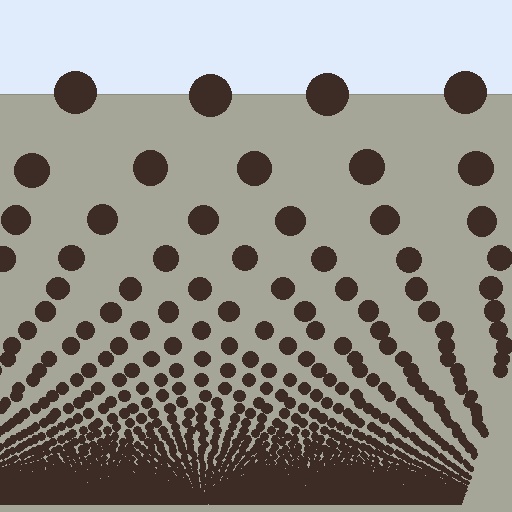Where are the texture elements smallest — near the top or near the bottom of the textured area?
Near the bottom.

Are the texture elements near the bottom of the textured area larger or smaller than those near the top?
Smaller. The gradient is inverted — elements near the bottom are smaller and denser.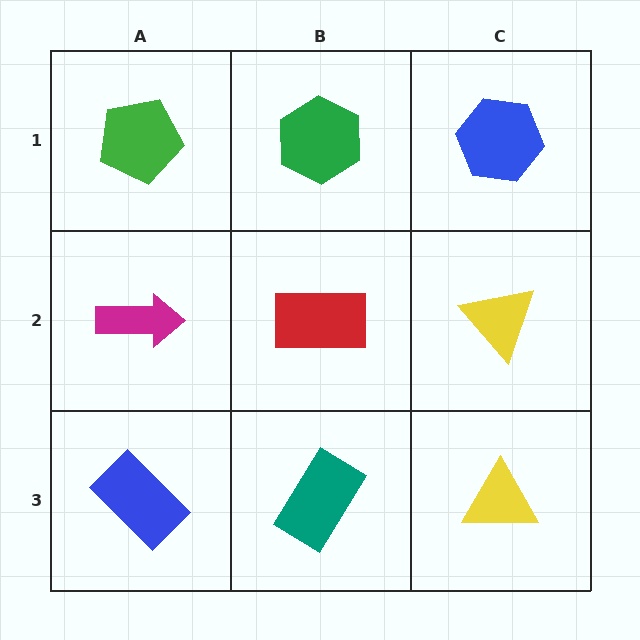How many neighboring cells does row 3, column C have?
2.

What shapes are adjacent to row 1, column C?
A yellow triangle (row 2, column C), a green hexagon (row 1, column B).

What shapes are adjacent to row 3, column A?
A magenta arrow (row 2, column A), a teal rectangle (row 3, column B).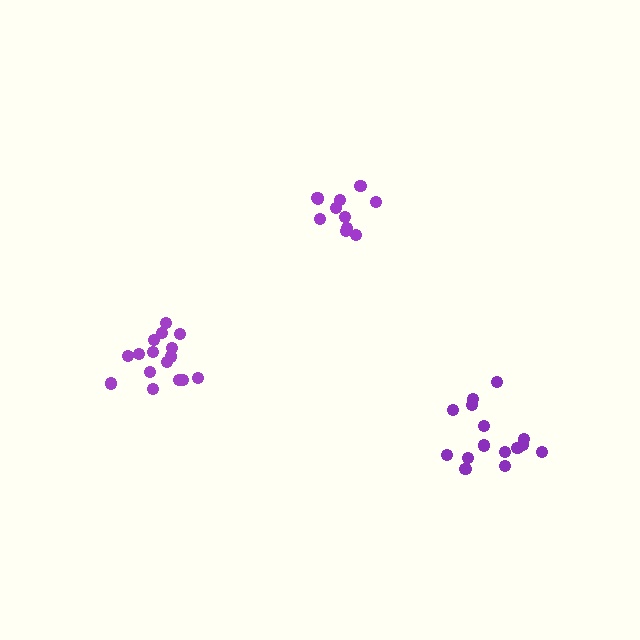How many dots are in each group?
Group 1: 11 dots, Group 2: 16 dots, Group 3: 15 dots (42 total).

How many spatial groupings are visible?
There are 3 spatial groupings.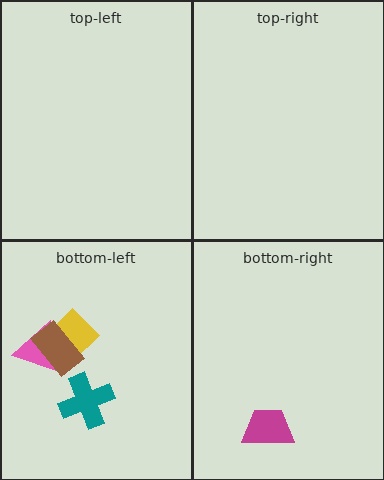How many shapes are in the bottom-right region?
1.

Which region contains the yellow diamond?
The bottom-left region.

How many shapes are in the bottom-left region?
4.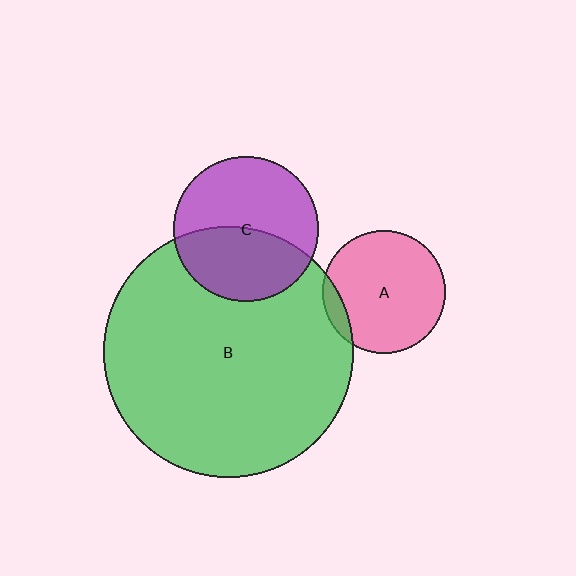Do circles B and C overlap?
Yes.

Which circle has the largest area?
Circle B (green).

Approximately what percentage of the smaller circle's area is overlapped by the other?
Approximately 45%.